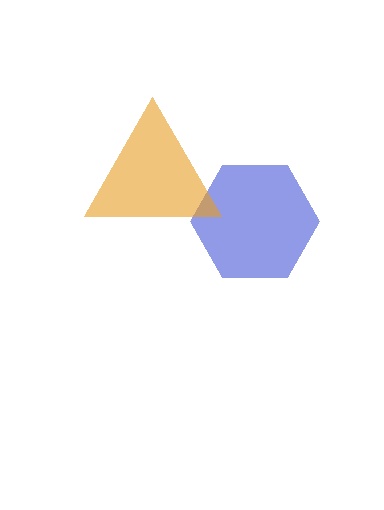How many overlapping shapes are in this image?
There are 2 overlapping shapes in the image.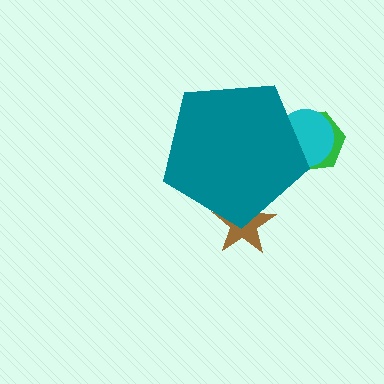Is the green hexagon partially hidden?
Yes, the green hexagon is partially hidden behind the teal pentagon.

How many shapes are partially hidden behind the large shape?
3 shapes are partially hidden.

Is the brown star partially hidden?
Yes, the brown star is partially hidden behind the teal pentagon.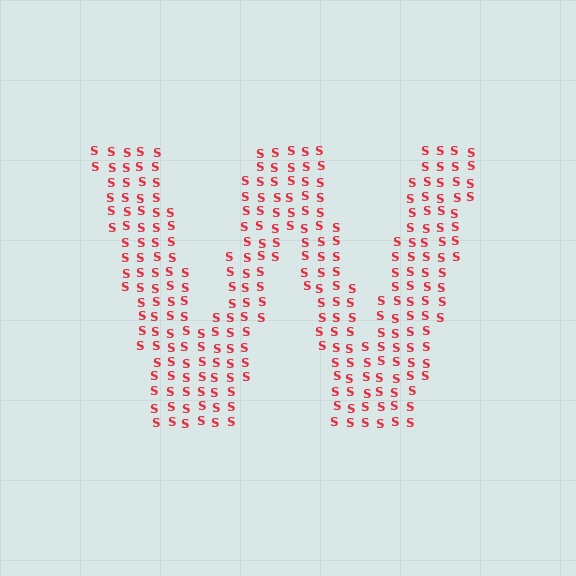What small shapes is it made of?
It is made of small letter S's.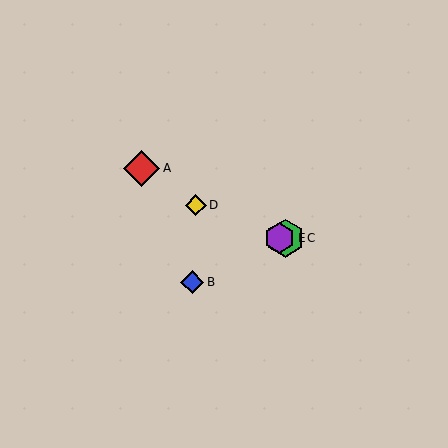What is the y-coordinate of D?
Object D is at y≈205.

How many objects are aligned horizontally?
2 objects (C, E) are aligned horizontally.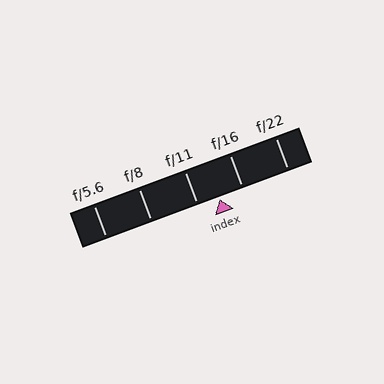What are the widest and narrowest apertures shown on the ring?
The widest aperture shown is f/5.6 and the narrowest is f/22.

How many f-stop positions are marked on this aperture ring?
There are 5 f-stop positions marked.